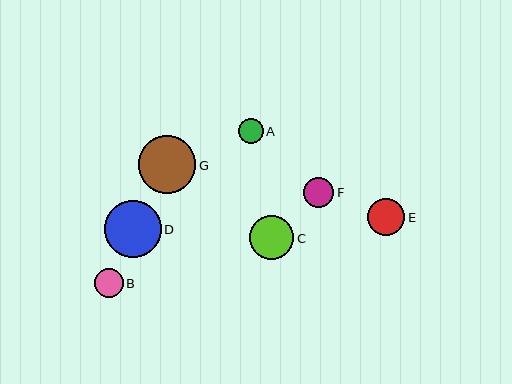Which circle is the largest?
Circle G is the largest with a size of approximately 58 pixels.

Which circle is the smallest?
Circle A is the smallest with a size of approximately 25 pixels.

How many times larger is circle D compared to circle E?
Circle D is approximately 1.5 times the size of circle E.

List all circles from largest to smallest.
From largest to smallest: G, D, C, E, F, B, A.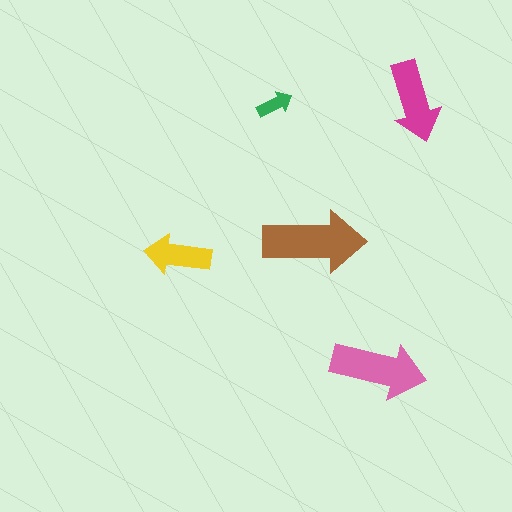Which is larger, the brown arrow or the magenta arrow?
The brown one.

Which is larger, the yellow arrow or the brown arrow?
The brown one.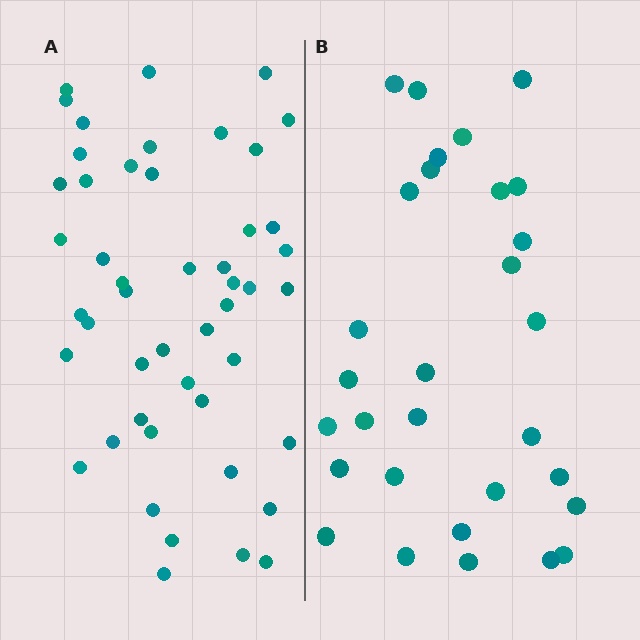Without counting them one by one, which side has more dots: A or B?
Region A (the left region) has more dots.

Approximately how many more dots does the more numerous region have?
Region A has approximately 20 more dots than region B.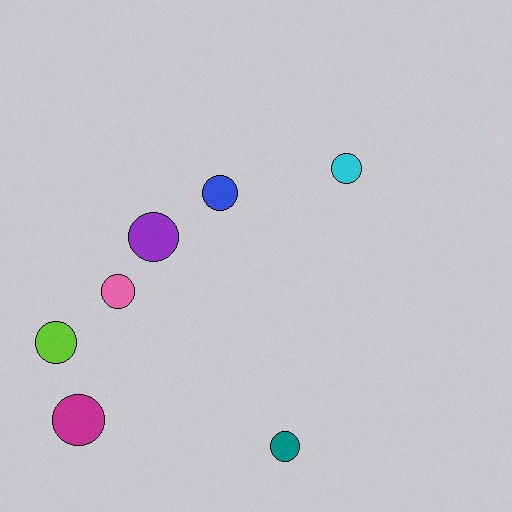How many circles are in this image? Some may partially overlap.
There are 7 circles.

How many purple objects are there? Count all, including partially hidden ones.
There is 1 purple object.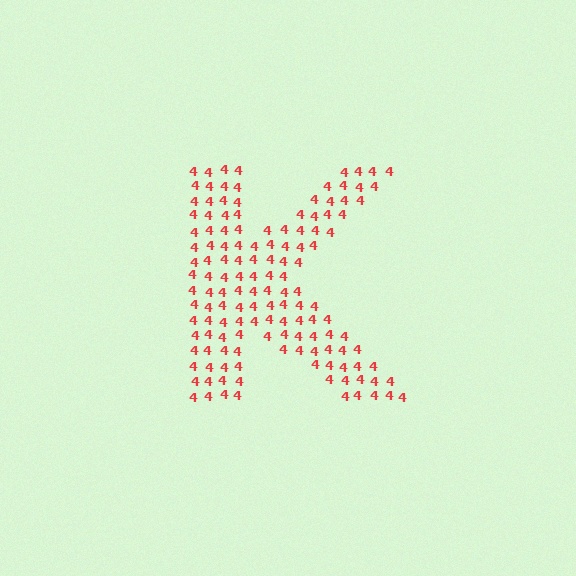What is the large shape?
The large shape is the letter K.